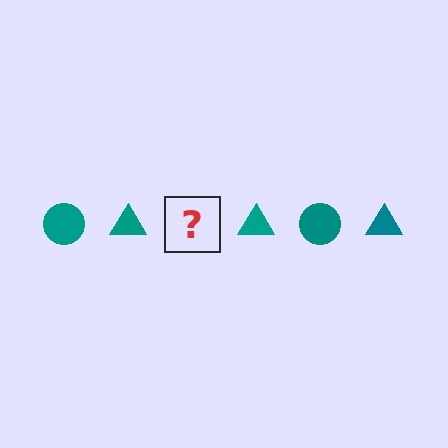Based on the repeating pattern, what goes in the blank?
The blank should be a teal circle.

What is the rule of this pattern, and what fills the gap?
The rule is that the pattern cycles through circle, triangle shapes in teal. The gap should be filled with a teal circle.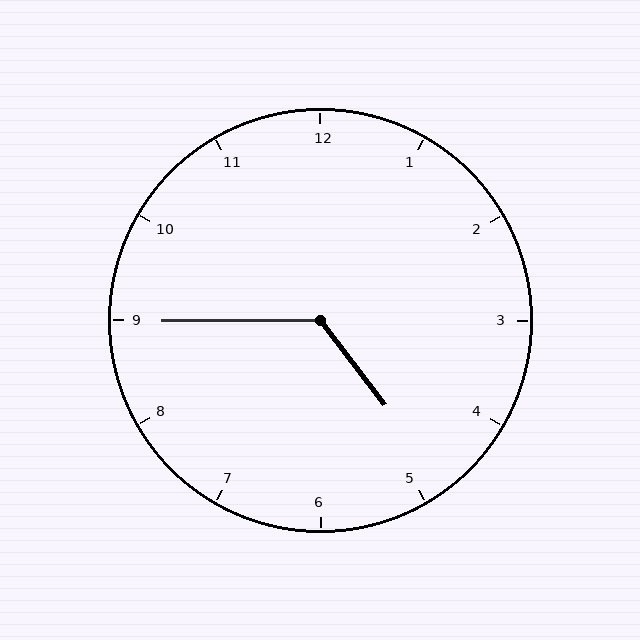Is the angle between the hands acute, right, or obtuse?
It is obtuse.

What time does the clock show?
4:45.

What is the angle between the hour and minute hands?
Approximately 128 degrees.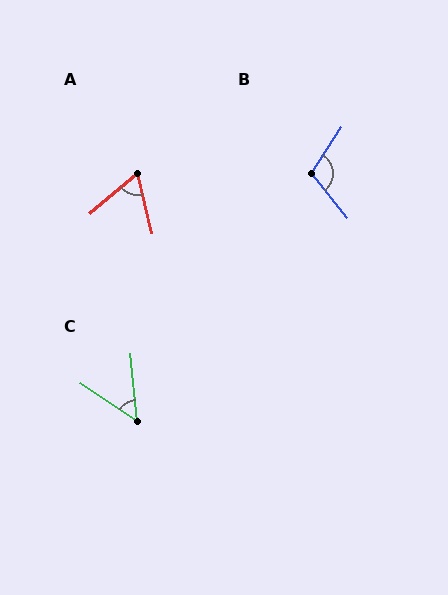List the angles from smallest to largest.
C (51°), A (64°), B (108°).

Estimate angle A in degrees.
Approximately 64 degrees.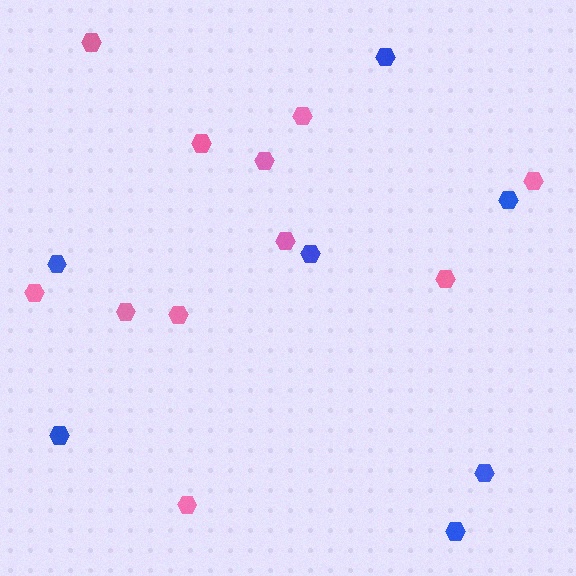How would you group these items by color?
There are 2 groups: one group of blue hexagons (7) and one group of pink hexagons (11).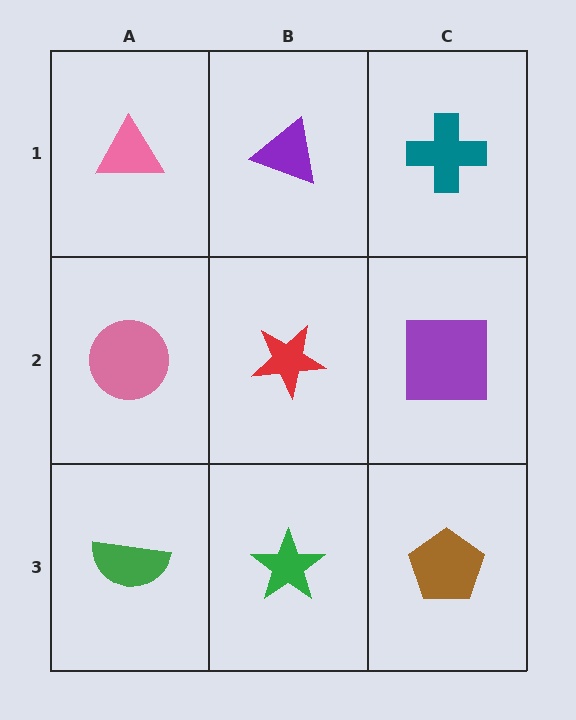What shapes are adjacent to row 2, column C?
A teal cross (row 1, column C), a brown pentagon (row 3, column C), a red star (row 2, column B).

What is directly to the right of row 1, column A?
A purple triangle.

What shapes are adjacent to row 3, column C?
A purple square (row 2, column C), a green star (row 3, column B).